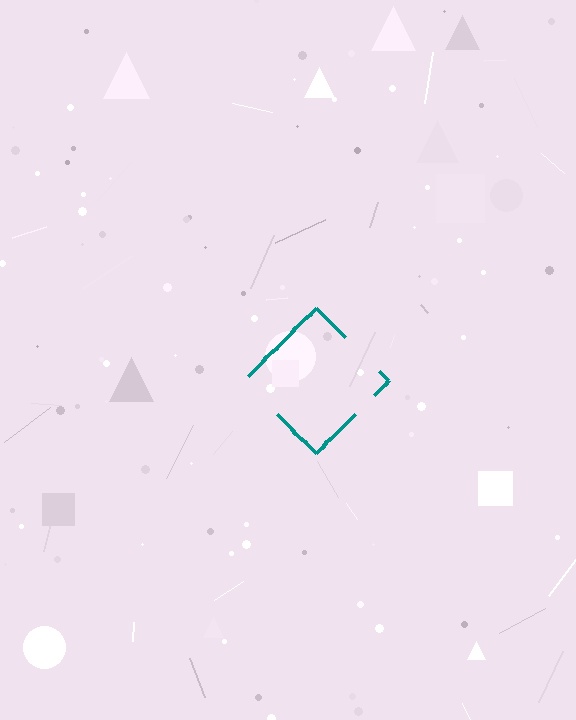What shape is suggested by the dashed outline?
The dashed outline suggests a diamond.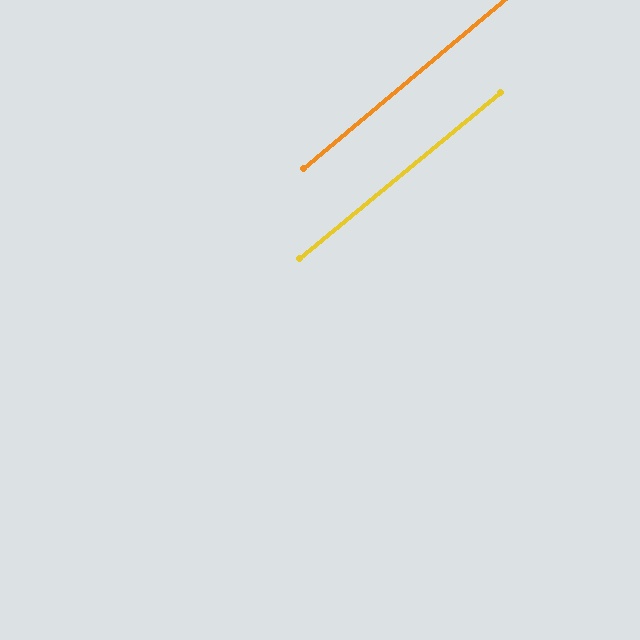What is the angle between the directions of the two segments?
Approximately 1 degree.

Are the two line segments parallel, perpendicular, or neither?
Parallel — their directions differ by only 0.6°.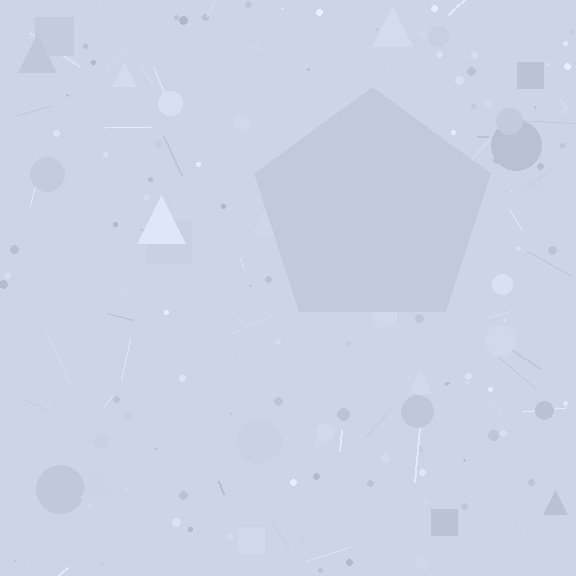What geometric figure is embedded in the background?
A pentagon is embedded in the background.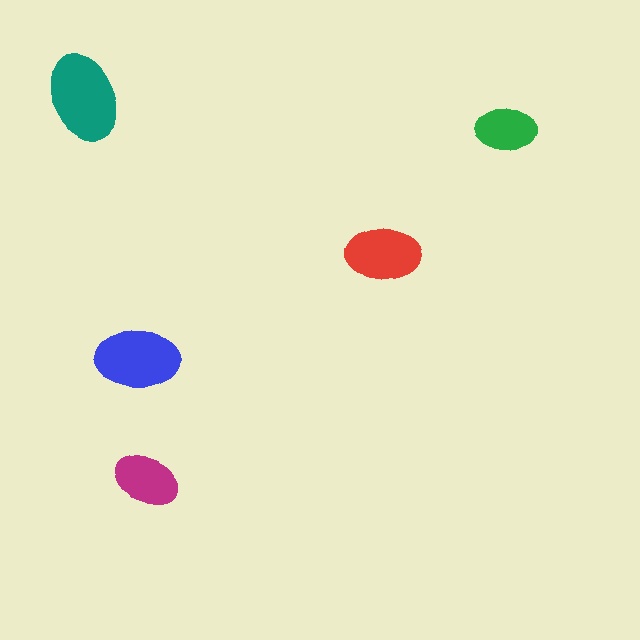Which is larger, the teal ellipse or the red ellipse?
The teal one.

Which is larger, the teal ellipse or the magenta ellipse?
The teal one.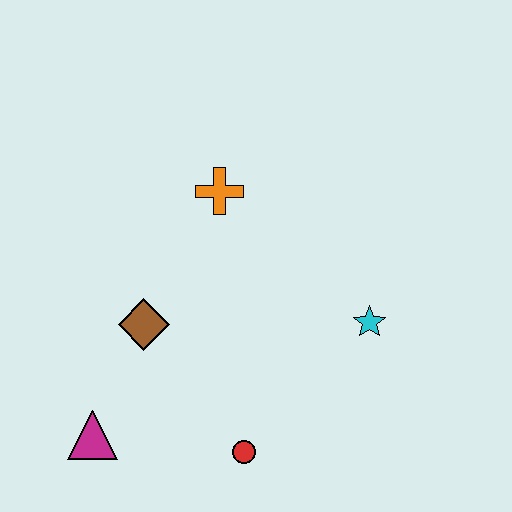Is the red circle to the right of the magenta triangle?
Yes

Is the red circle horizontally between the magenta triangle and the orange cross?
No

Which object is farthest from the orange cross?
The magenta triangle is farthest from the orange cross.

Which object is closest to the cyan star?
The red circle is closest to the cyan star.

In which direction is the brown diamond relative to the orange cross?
The brown diamond is below the orange cross.